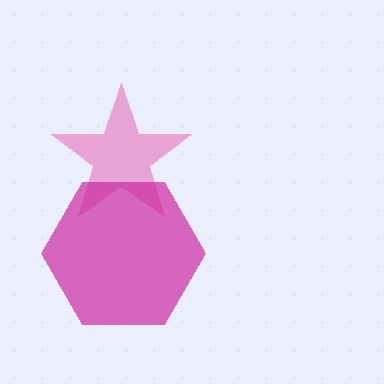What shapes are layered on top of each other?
The layered shapes are: a pink star, a magenta hexagon.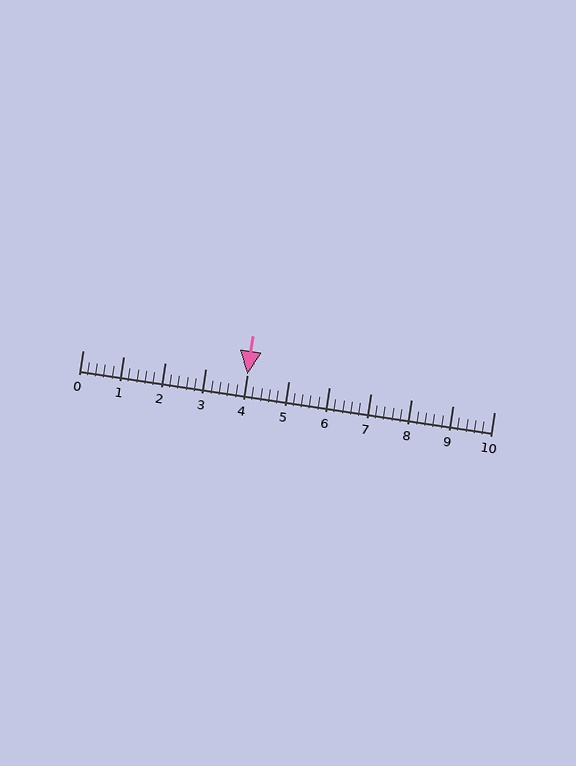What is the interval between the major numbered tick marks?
The major tick marks are spaced 1 units apart.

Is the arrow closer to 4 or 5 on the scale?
The arrow is closer to 4.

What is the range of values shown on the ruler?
The ruler shows values from 0 to 10.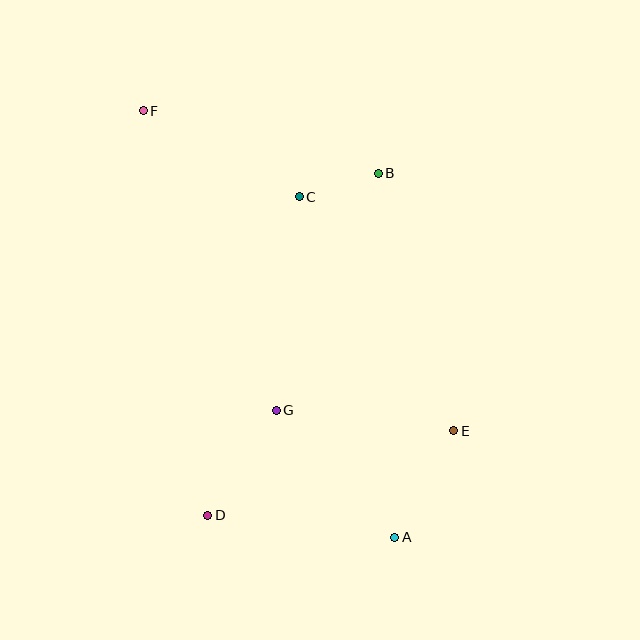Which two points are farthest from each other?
Points A and F are farthest from each other.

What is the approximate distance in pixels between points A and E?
The distance between A and E is approximately 122 pixels.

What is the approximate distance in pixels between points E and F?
The distance between E and F is approximately 446 pixels.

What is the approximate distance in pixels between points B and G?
The distance between B and G is approximately 258 pixels.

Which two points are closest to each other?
Points B and C are closest to each other.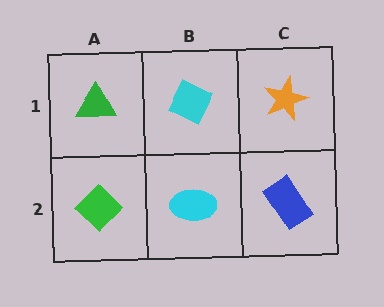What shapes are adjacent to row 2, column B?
A cyan diamond (row 1, column B), a green diamond (row 2, column A), a blue rectangle (row 2, column C).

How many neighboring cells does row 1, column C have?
2.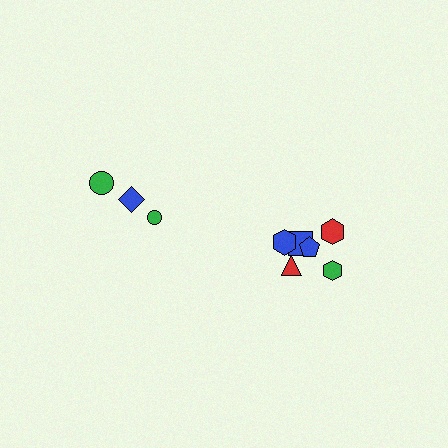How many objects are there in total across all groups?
There are 9 objects.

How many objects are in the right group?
There are 6 objects.